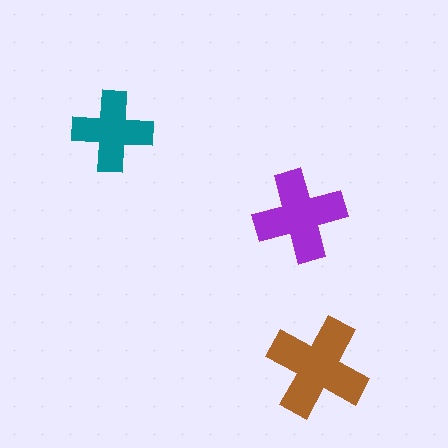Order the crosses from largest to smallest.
the brown one, the purple one, the teal one.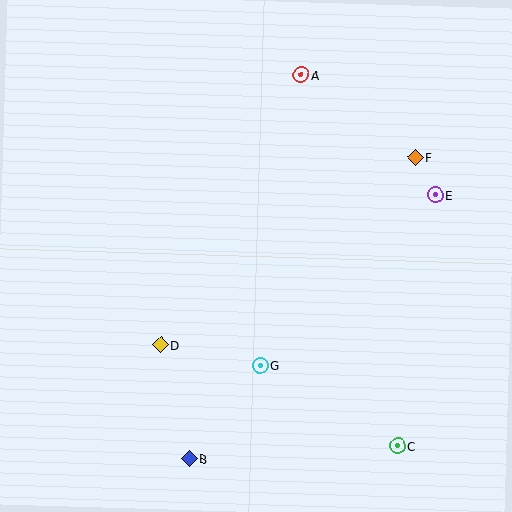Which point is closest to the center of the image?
Point G at (260, 365) is closest to the center.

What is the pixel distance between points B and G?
The distance between B and G is 118 pixels.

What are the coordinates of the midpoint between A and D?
The midpoint between A and D is at (231, 210).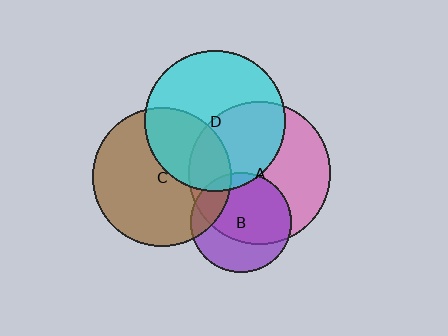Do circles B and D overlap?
Yes.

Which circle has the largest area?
Circle A (pink).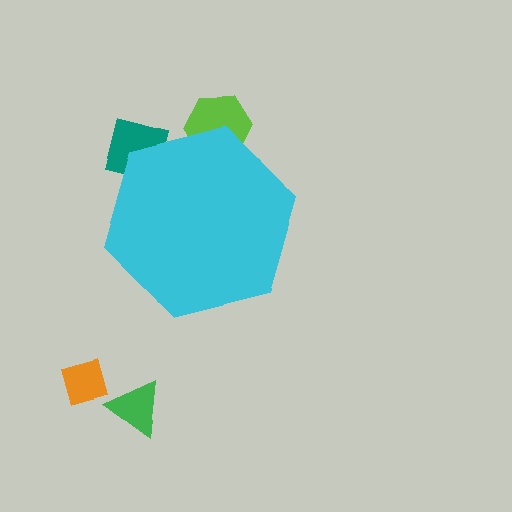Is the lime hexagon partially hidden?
Yes, the lime hexagon is partially hidden behind the cyan hexagon.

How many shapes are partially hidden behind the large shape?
2 shapes are partially hidden.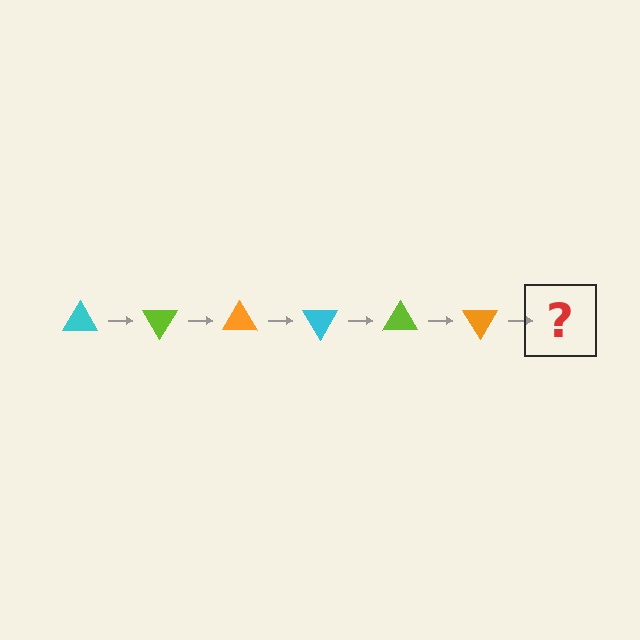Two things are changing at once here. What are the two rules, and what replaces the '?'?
The two rules are that it rotates 60 degrees each step and the color cycles through cyan, lime, and orange. The '?' should be a cyan triangle, rotated 360 degrees from the start.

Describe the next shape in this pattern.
It should be a cyan triangle, rotated 360 degrees from the start.